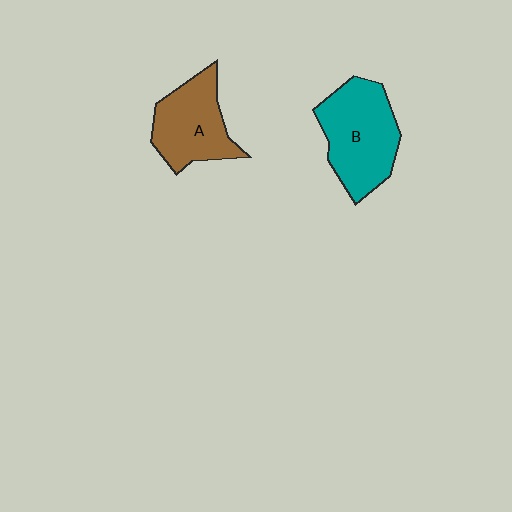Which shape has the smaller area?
Shape A (brown).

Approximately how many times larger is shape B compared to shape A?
Approximately 1.2 times.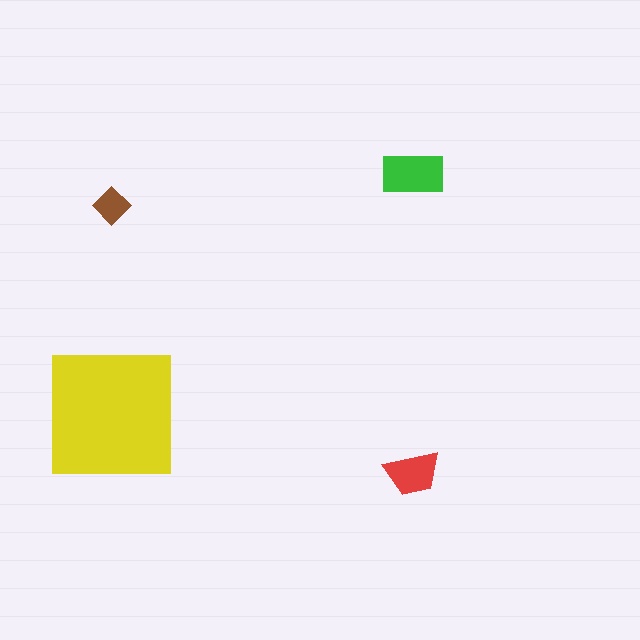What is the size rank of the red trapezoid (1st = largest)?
3rd.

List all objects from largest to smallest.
The yellow square, the green rectangle, the red trapezoid, the brown diamond.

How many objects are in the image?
There are 4 objects in the image.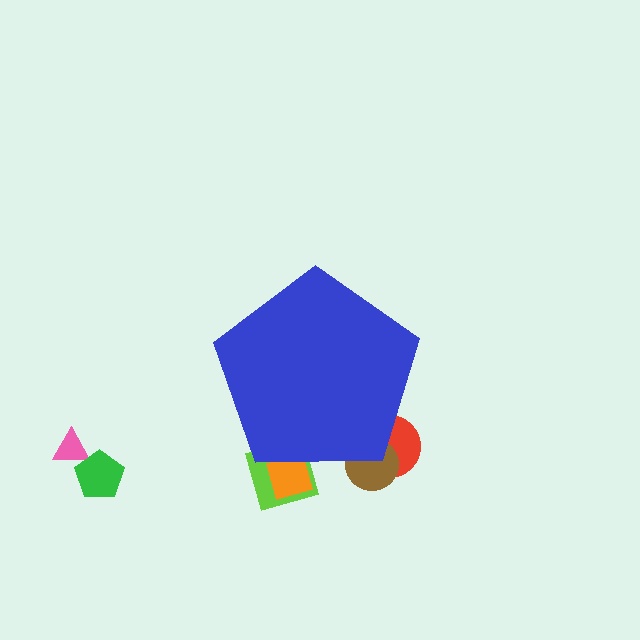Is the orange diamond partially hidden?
Yes, the orange diamond is partially hidden behind the blue pentagon.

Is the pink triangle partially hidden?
No, the pink triangle is fully visible.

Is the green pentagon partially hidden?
No, the green pentagon is fully visible.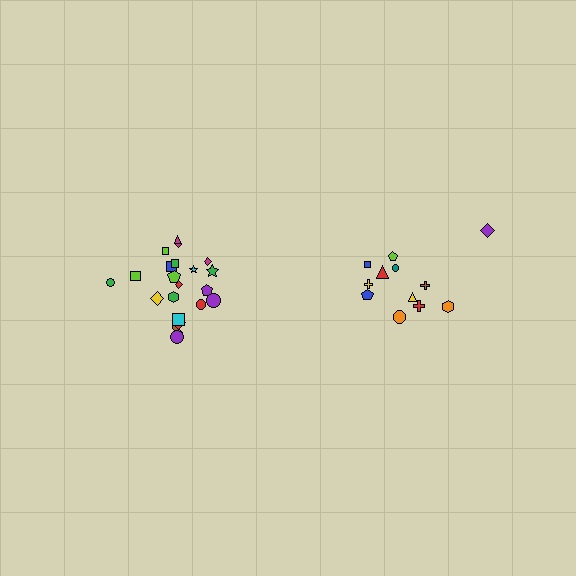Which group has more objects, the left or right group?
The left group.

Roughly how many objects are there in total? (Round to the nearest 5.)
Roughly 35 objects in total.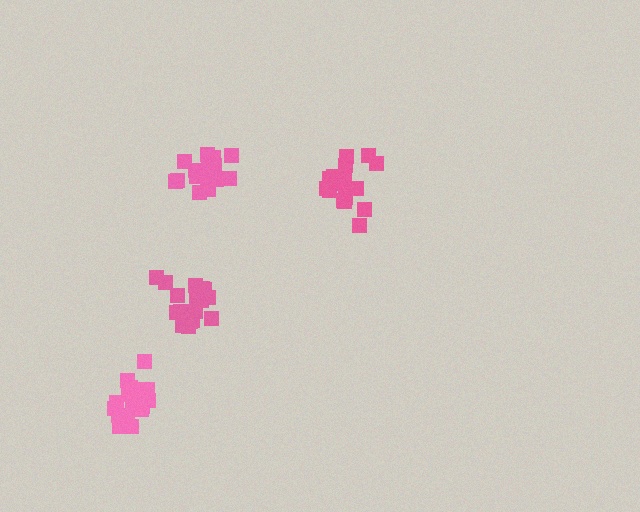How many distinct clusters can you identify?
There are 4 distinct clusters.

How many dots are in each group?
Group 1: 17 dots, Group 2: 17 dots, Group 3: 21 dots, Group 4: 17 dots (72 total).